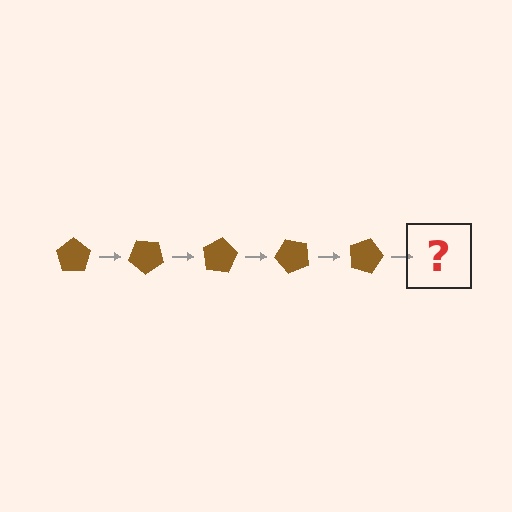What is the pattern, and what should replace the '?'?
The pattern is that the pentagon rotates 40 degrees each step. The '?' should be a brown pentagon rotated 200 degrees.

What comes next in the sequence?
The next element should be a brown pentagon rotated 200 degrees.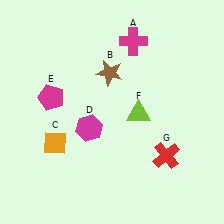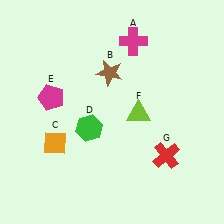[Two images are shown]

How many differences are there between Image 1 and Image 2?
There is 1 difference between the two images.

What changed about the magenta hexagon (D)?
In Image 1, D is magenta. In Image 2, it changed to green.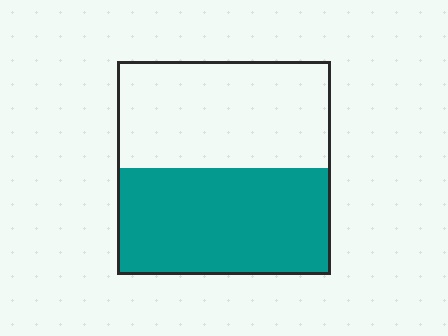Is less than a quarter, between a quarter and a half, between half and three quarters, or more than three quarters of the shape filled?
Between half and three quarters.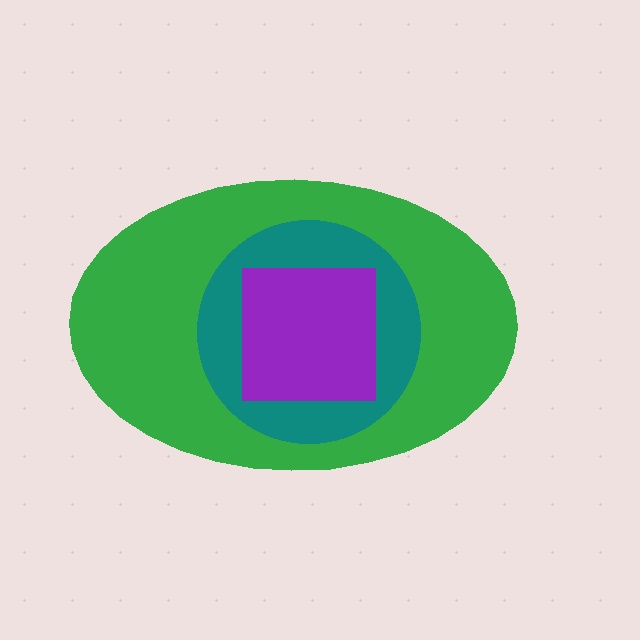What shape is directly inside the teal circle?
The purple square.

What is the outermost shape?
The green ellipse.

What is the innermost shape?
The purple square.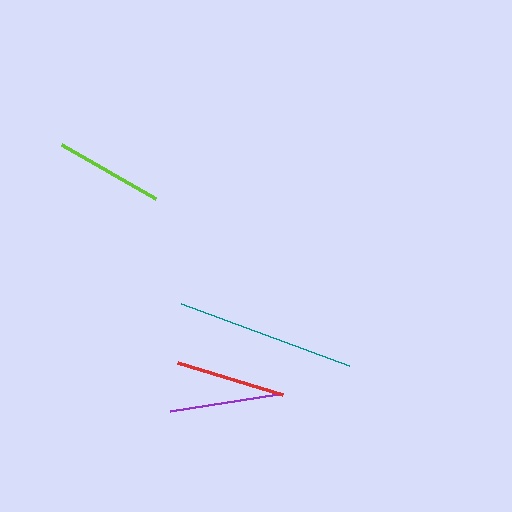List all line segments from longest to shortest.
From longest to shortest: teal, red, purple, lime.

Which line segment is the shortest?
The lime line is the shortest at approximately 108 pixels.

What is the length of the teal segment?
The teal segment is approximately 179 pixels long.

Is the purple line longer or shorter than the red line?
The red line is longer than the purple line.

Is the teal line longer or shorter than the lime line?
The teal line is longer than the lime line.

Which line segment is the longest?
The teal line is the longest at approximately 179 pixels.